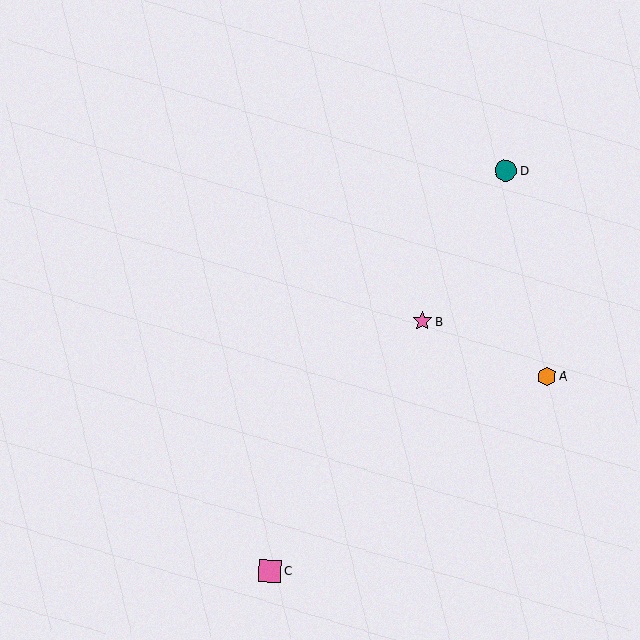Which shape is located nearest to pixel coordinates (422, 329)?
The pink star (labeled B) at (422, 321) is nearest to that location.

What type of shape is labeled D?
Shape D is a teal circle.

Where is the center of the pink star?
The center of the pink star is at (422, 321).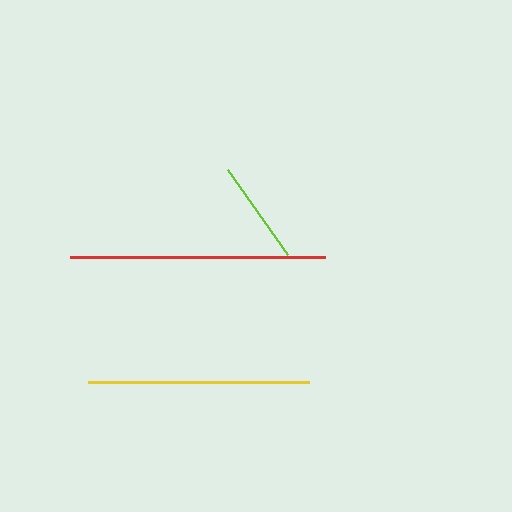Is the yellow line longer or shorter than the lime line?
The yellow line is longer than the lime line.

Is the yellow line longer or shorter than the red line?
The red line is longer than the yellow line.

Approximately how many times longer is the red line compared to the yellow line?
The red line is approximately 1.2 times the length of the yellow line.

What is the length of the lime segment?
The lime segment is approximately 104 pixels long.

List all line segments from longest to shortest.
From longest to shortest: red, yellow, lime.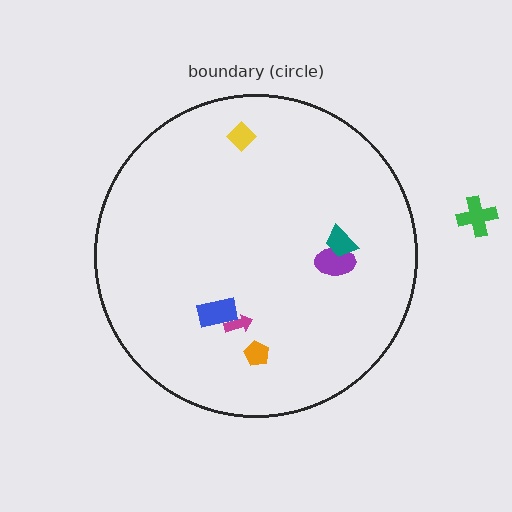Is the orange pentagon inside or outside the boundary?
Inside.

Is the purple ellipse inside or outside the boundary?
Inside.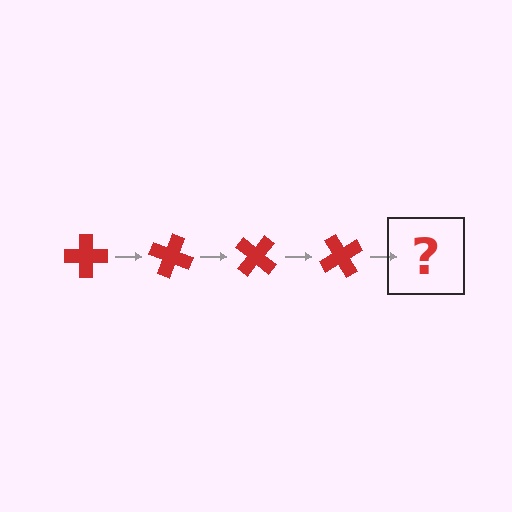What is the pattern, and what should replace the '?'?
The pattern is that the cross rotates 20 degrees each step. The '?' should be a red cross rotated 80 degrees.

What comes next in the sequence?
The next element should be a red cross rotated 80 degrees.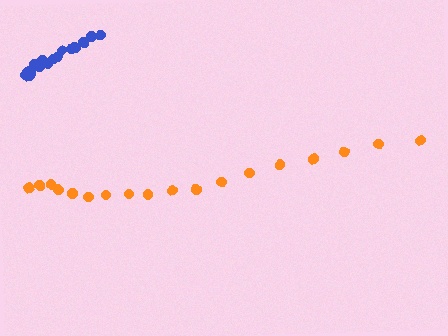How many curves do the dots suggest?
There are 2 distinct paths.